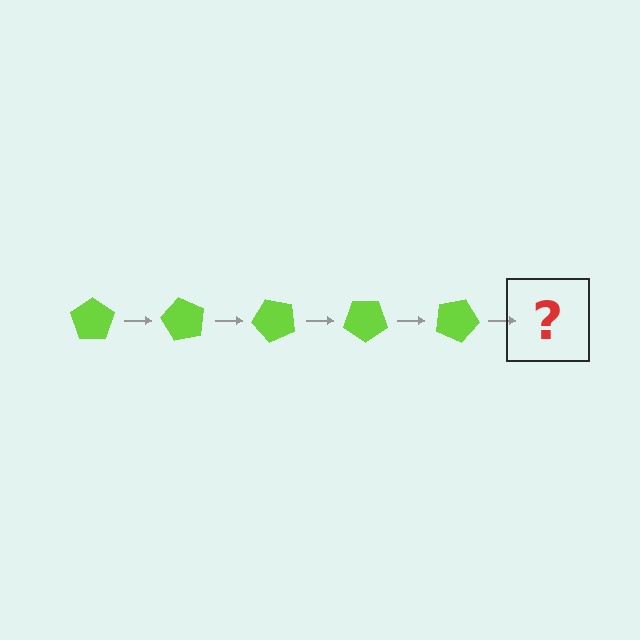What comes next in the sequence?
The next element should be a lime pentagon rotated 300 degrees.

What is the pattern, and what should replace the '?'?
The pattern is that the pentagon rotates 60 degrees each step. The '?' should be a lime pentagon rotated 300 degrees.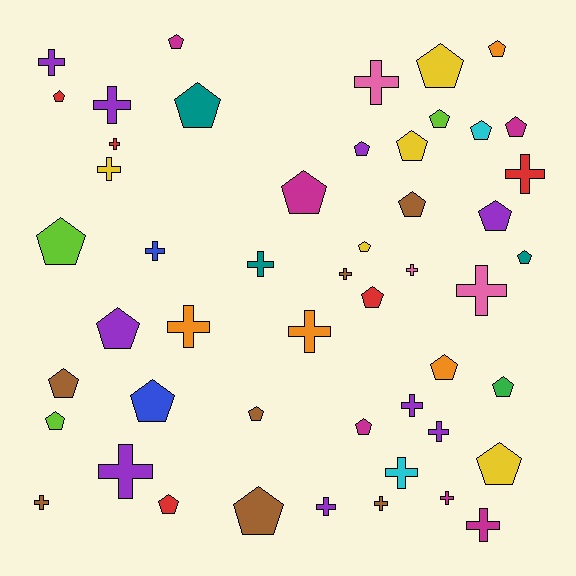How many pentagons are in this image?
There are 28 pentagons.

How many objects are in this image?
There are 50 objects.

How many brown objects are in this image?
There are 7 brown objects.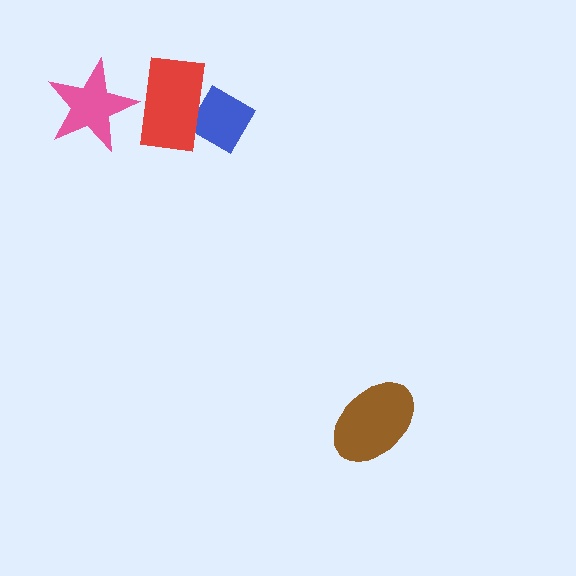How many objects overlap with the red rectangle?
2 objects overlap with the red rectangle.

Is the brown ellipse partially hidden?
No, no other shape covers it.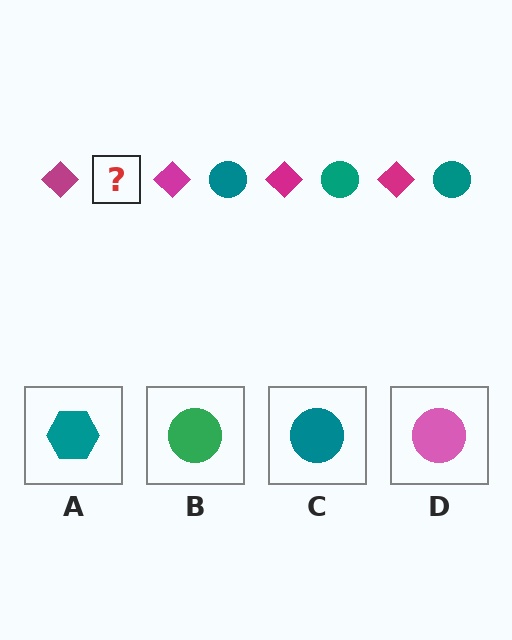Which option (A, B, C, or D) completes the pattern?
C.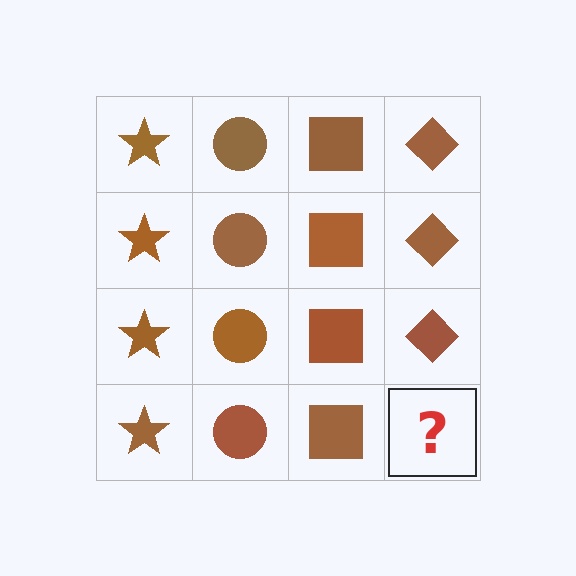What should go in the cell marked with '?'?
The missing cell should contain a brown diamond.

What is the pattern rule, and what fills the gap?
The rule is that each column has a consistent shape. The gap should be filled with a brown diamond.